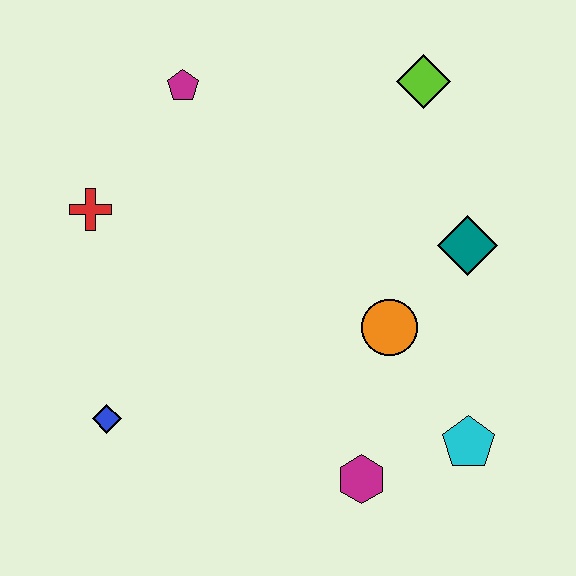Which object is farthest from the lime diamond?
The blue diamond is farthest from the lime diamond.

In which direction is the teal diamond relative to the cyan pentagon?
The teal diamond is above the cyan pentagon.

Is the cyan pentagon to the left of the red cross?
No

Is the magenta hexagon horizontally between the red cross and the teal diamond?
Yes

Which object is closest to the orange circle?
The teal diamond is closest to the orange circle.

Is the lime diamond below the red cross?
No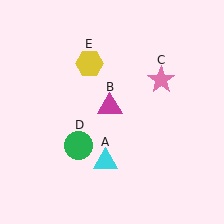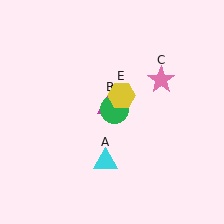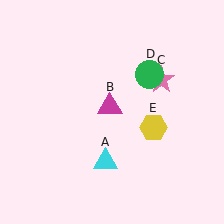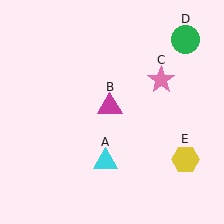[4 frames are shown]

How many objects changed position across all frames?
2 objects changed position: green circle (object D), yellow hexagon (object E).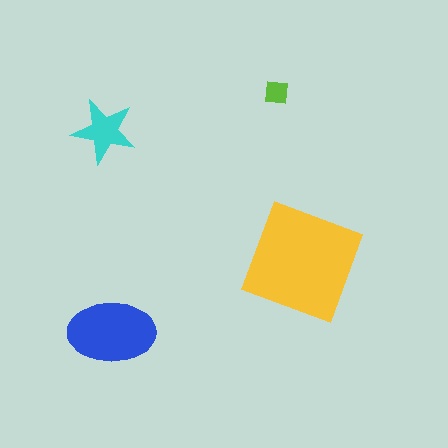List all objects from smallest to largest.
The lime square, the cyan star, the blue ellipse, the yellow square.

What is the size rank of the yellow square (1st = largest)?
1st.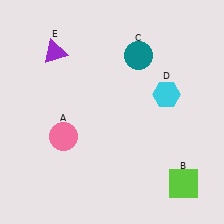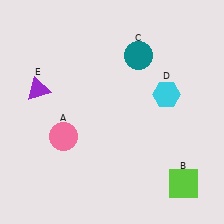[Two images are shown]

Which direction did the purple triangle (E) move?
The purple triangle (E) moved down.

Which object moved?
The purple triangle (E) moved down.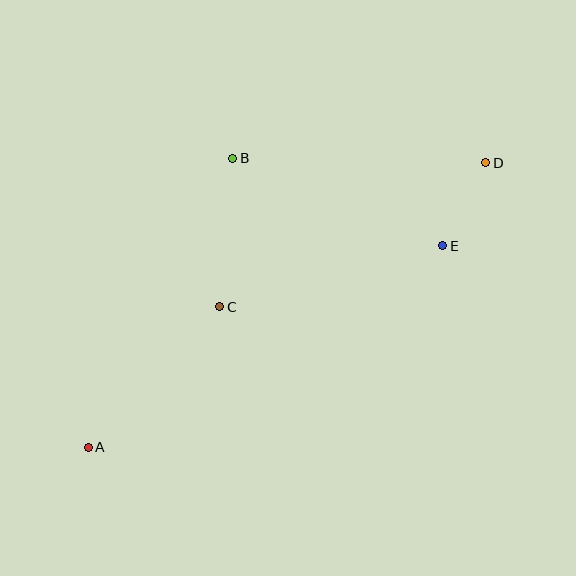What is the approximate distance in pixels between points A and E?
The distance between A and E is approximately 408 pixels.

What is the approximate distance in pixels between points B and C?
The distance between B and C is approximately 149 pixels.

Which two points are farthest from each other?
Points A and D are farthest from each other.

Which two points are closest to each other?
Points D and E are closest to each other.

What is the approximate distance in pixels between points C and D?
The distance between C and D is approximately 302 pixels.